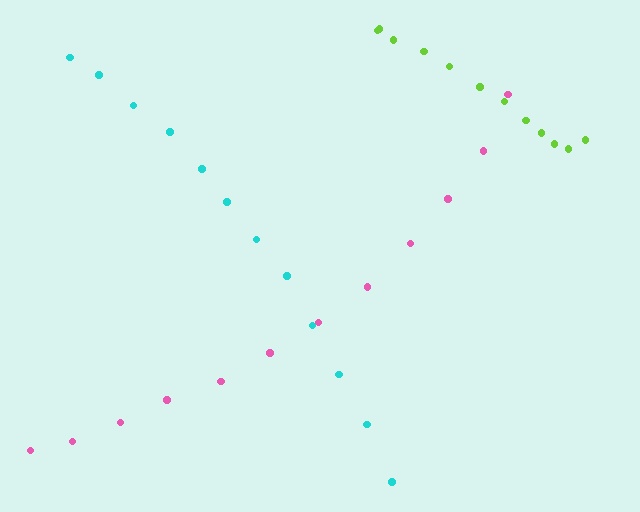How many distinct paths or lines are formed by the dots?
There are 3 distinct paths.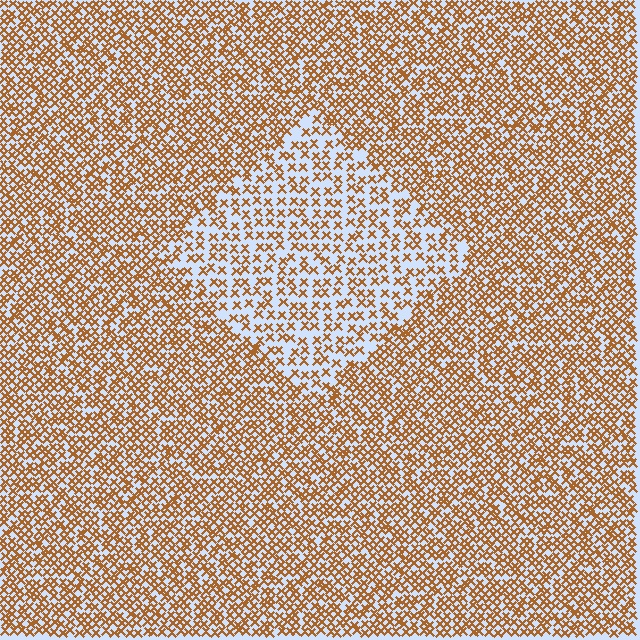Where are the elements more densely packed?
The elements are more densely packed outside the diamond boundary.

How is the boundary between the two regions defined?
The boundary is defined by a change in element density (approximately 1.9x ratio). All elements are the same color, size, and shape.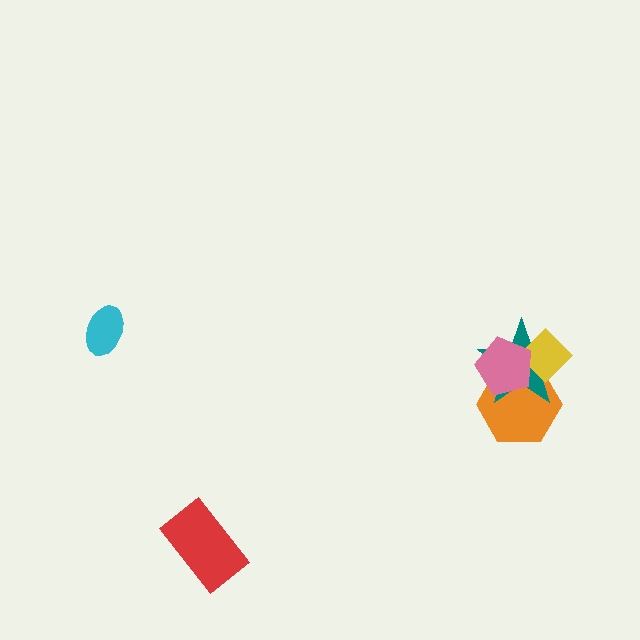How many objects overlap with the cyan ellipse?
0 objects overlap with the cyan ellipse.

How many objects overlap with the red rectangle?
0 objects overlap with the red rectangle.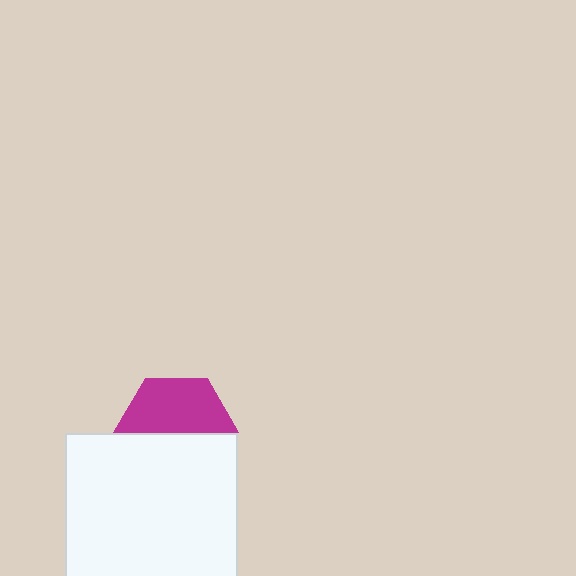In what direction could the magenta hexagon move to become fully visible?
The magenta hexagon could move up. That would shift it out from behind the white square entirely.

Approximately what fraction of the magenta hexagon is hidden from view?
Roughly 49% of the magenta hexagon is hidden behind the white square.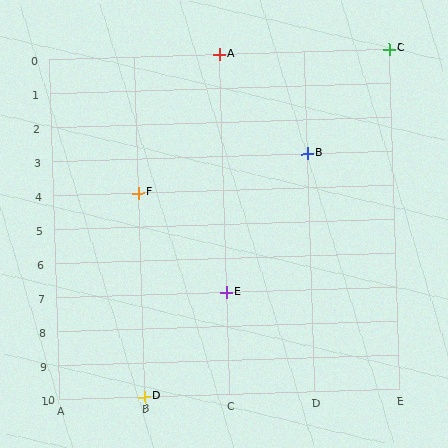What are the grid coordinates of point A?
Point A is at grid coordinates (C, 0).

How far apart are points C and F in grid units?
Points C and F are 3 columns and 4 rows apart (about 5.0 grid units diagonally).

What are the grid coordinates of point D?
Point D is at grid coordinates (B, 10).